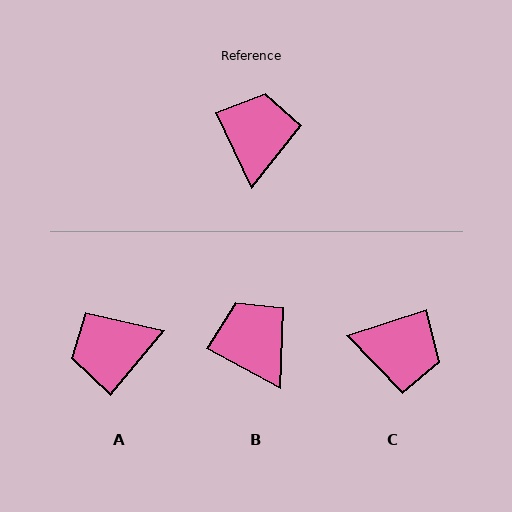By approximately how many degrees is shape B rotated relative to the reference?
Approximately 36 degrees counter-clockwise.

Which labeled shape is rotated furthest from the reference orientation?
A, about 115 degrees away.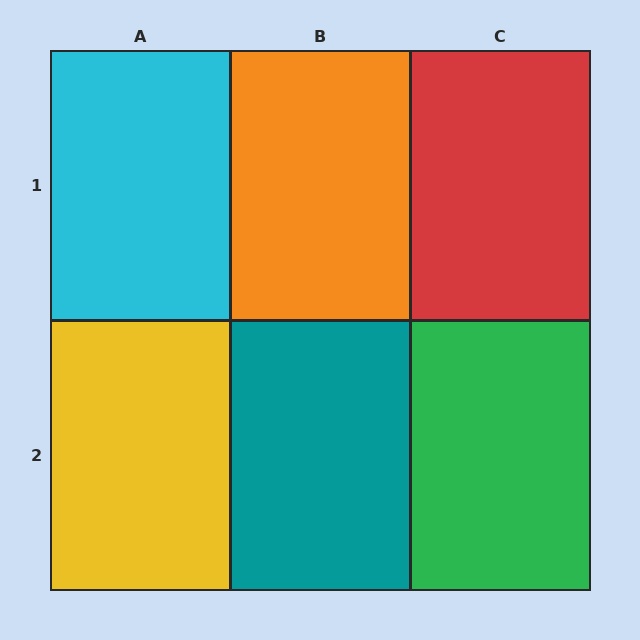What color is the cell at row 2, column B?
Teal.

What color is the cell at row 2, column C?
Green.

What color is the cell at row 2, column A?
Yellow.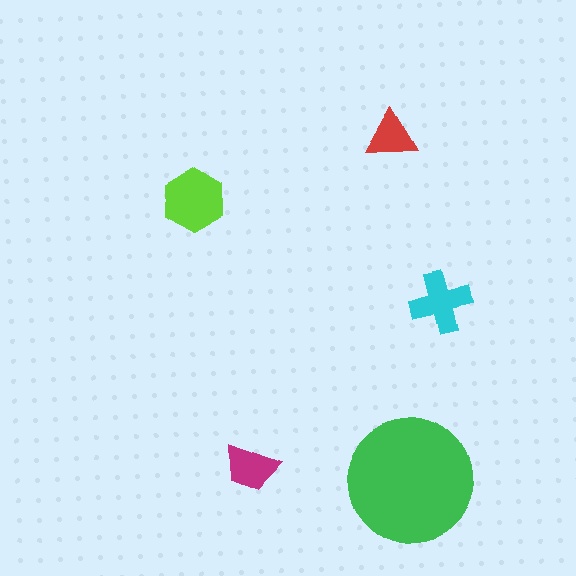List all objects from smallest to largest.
The red triangle, the magenta trapezoid, the cyan cross, the lime hexagon, the green circle.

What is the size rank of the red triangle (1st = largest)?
5th.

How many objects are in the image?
There are 5 objects in the image.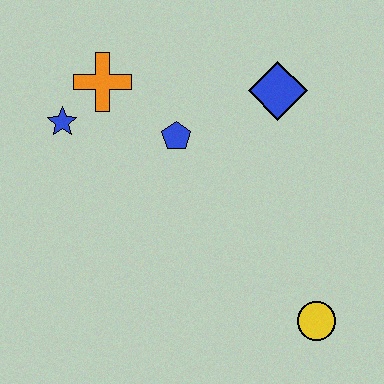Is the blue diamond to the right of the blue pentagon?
Yes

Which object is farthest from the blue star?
The yellow circle is farthest from the blue star.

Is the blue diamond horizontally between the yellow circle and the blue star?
Yes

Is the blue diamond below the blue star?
No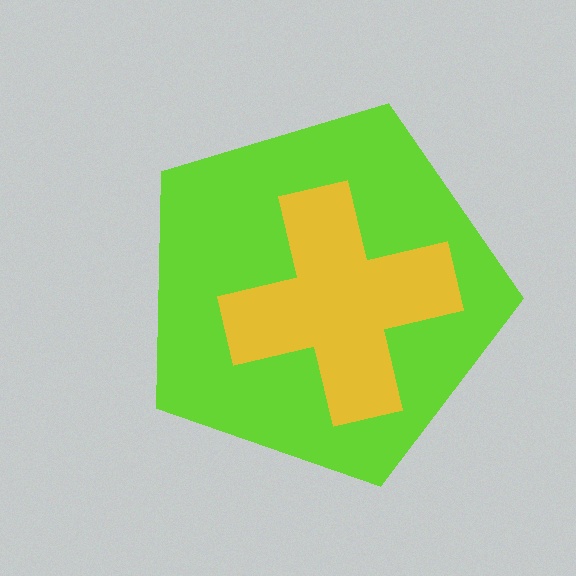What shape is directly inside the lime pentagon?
The yellow cross.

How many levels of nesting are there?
2.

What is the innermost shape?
The yellow cross.